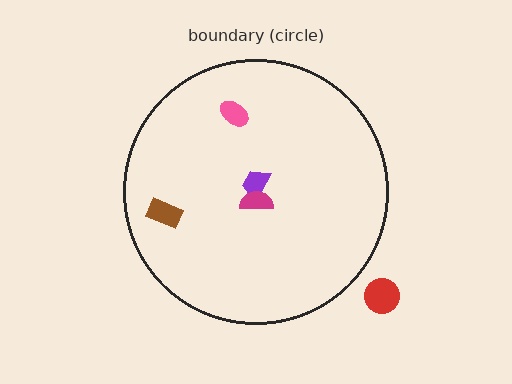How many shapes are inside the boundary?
4 inside, 1 outside.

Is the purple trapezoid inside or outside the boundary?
Inside.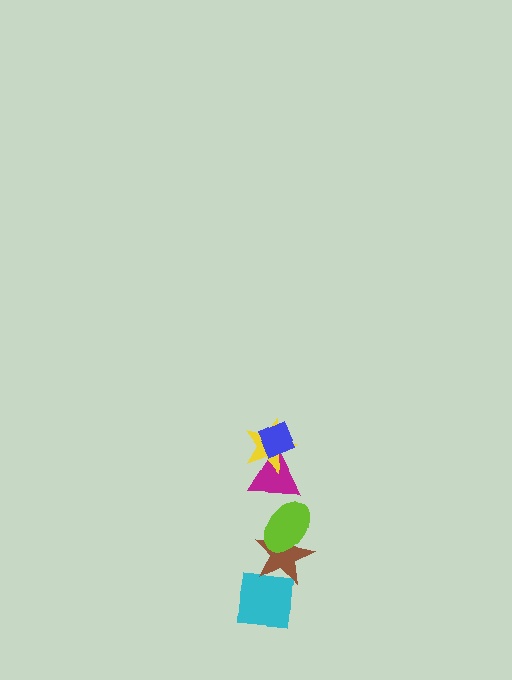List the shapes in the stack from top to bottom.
From top to bottom: the blue diamond, the yellow star, the magenta triangle, the lime ellipse, the brown star, the cyan square.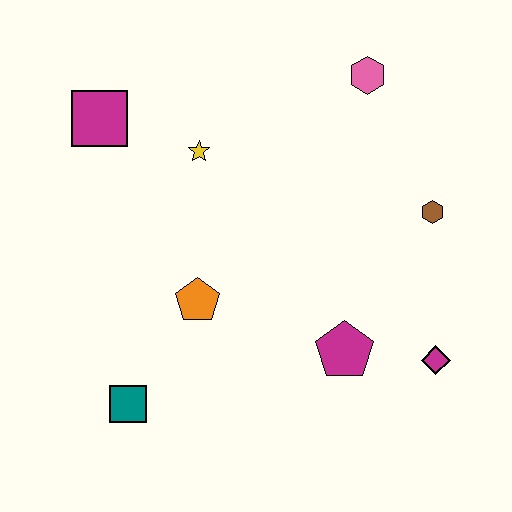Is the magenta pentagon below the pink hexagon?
Yes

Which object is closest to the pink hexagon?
The brown hexagon is closest to the pink hexagon.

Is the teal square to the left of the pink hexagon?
Yes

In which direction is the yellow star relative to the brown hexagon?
The yellow star is to the left of the brown hexagon.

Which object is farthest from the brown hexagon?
The teal square is farthest from the brown hexagon.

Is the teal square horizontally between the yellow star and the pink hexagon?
No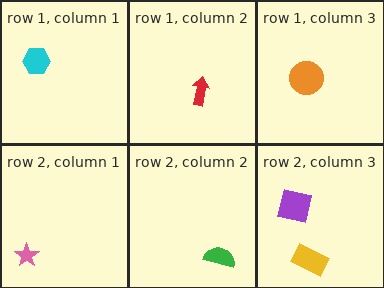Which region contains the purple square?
The row 2, column 3 region.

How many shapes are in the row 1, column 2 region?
1.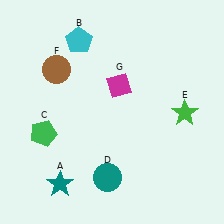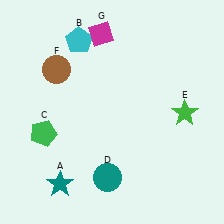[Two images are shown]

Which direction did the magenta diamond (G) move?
The magenta diamond (G) moved up.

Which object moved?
The magenta diamond (G) moved up.